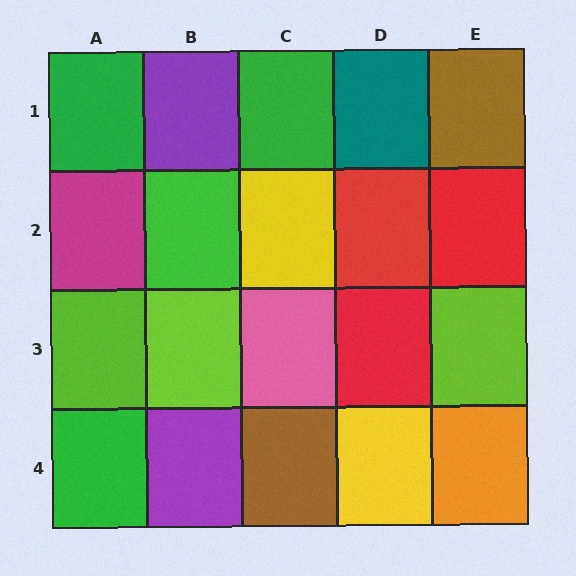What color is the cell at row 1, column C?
Green.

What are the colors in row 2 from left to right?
Magenta, green, yellow, red, red.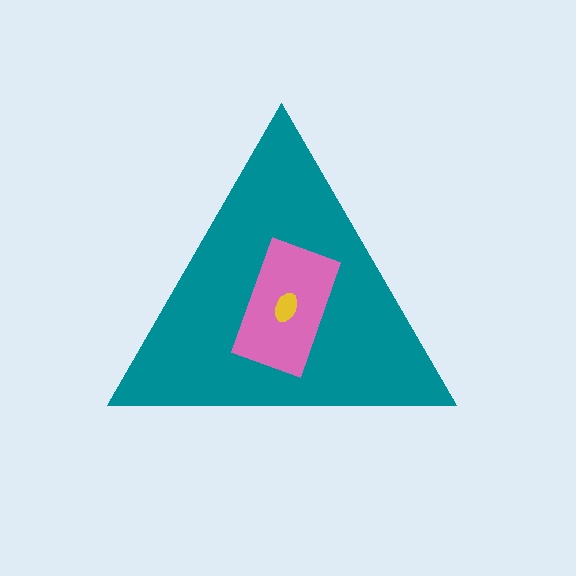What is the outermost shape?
The teal triangle.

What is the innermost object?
The yellow ellipse.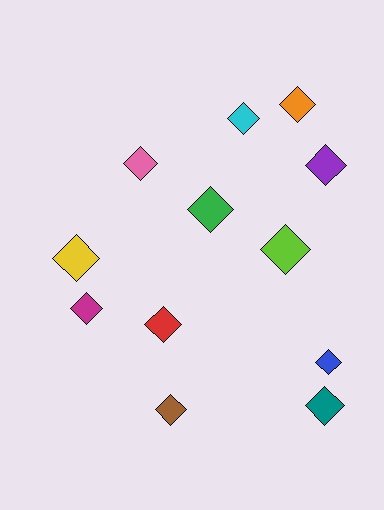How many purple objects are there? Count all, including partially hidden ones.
There is 1 purple object.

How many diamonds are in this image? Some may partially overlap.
There are 12 diamonds.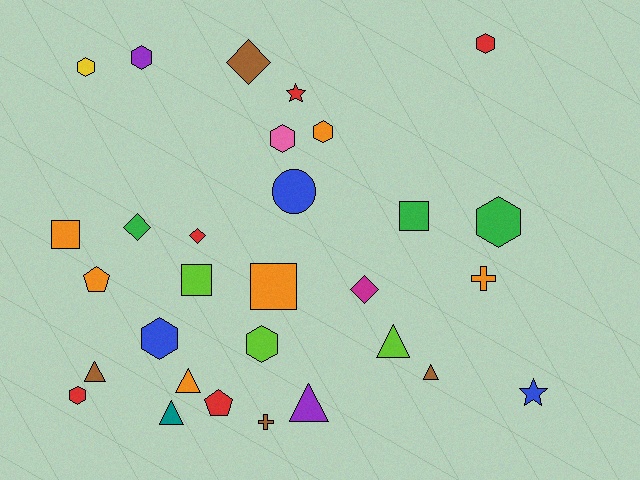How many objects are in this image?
There are 30 objects.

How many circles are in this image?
There is 1 circle.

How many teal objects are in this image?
There is 1 teal object.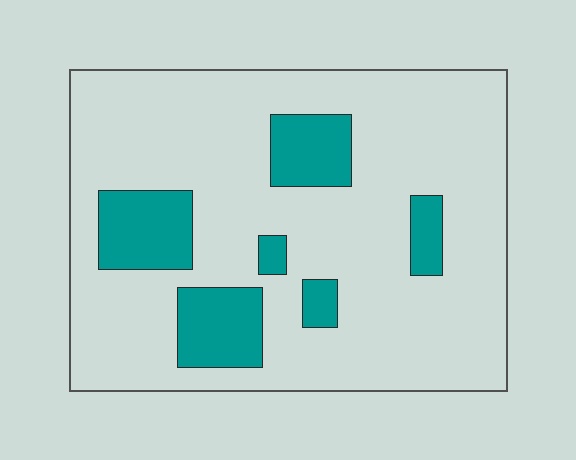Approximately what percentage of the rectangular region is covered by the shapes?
Approximately 20%.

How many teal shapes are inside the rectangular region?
6.